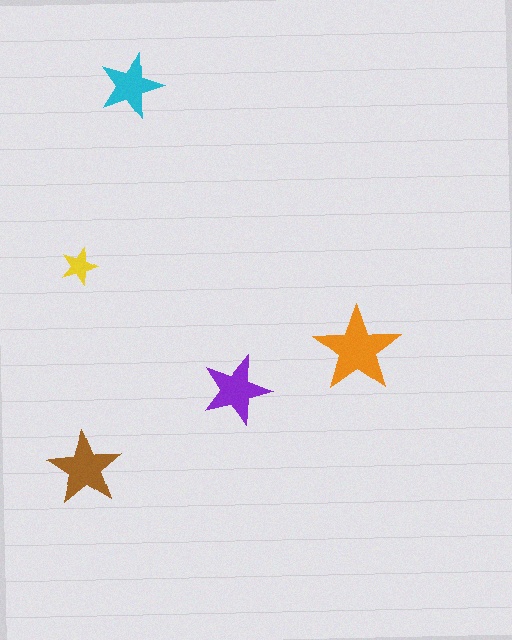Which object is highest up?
The cyan star is topmost.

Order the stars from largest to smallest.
the orange one, the brown one, the purple one, the cyan one, the yellow one.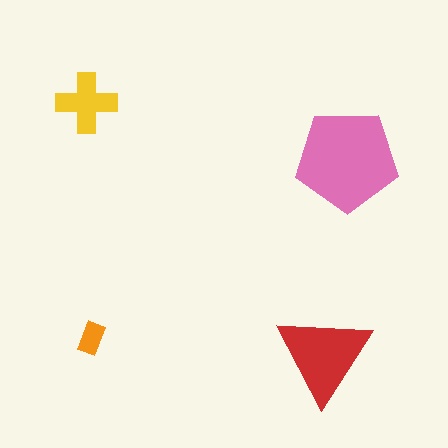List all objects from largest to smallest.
The pink pentagon, the red triangle, the yellow cross, the orange rectangle.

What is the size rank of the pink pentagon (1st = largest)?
1st.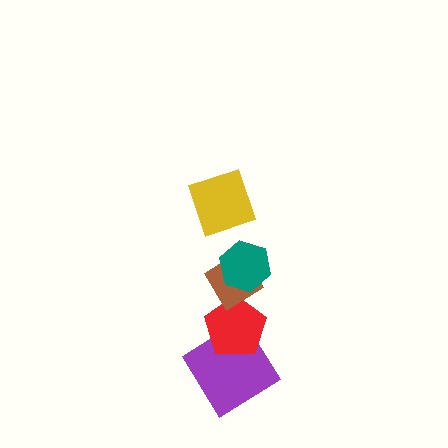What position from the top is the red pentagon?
The red pentagon is 4th from the top.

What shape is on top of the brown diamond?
The teal hexagon is on top of the brown diamond.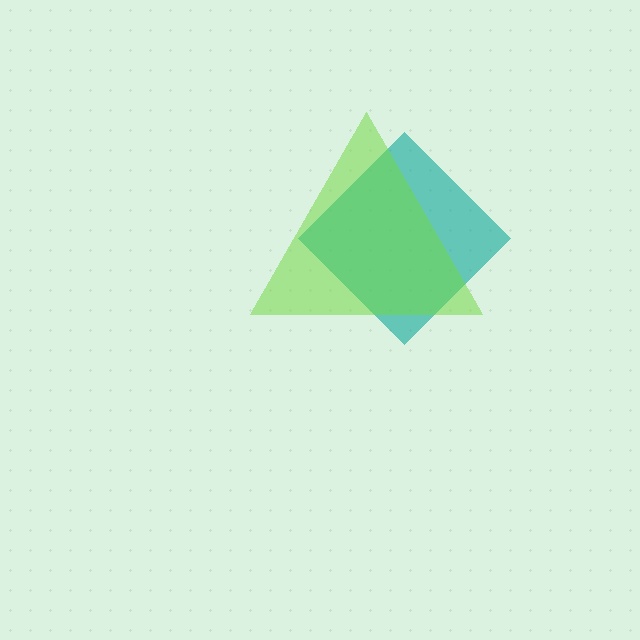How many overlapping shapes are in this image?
There are 2 overlapping shapes in the image.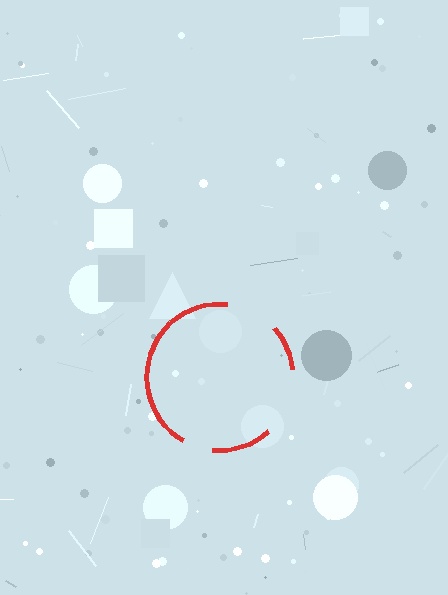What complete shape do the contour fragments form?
The contour fragments form a circle.